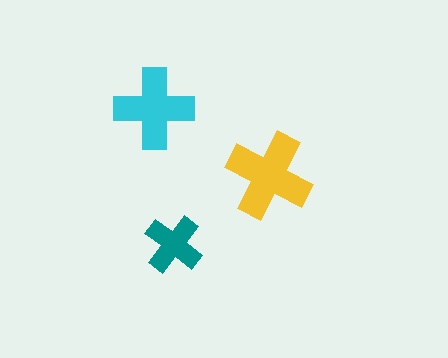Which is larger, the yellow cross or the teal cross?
The yellow one.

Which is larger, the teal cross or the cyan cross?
The cyan one.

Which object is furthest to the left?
The cyan cross is leftmost.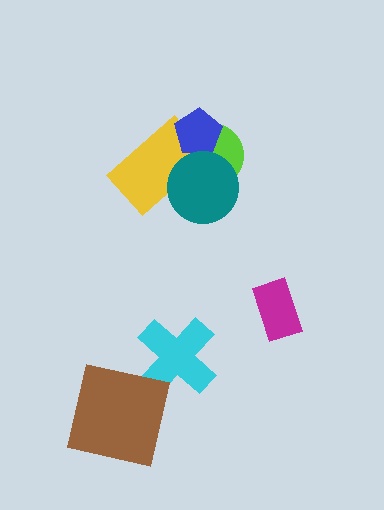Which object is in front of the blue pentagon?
The teal circle is in front of the blue pentagon.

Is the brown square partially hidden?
No, no other shape covers it.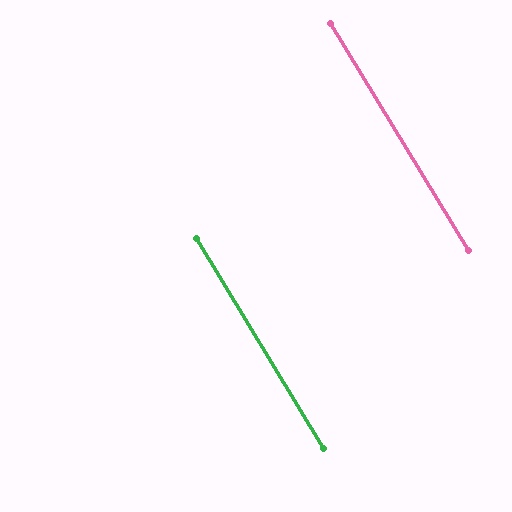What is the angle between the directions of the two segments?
Approximately 0 degrees.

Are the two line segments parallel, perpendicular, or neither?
Parallel — their directions differ by only 0.1°.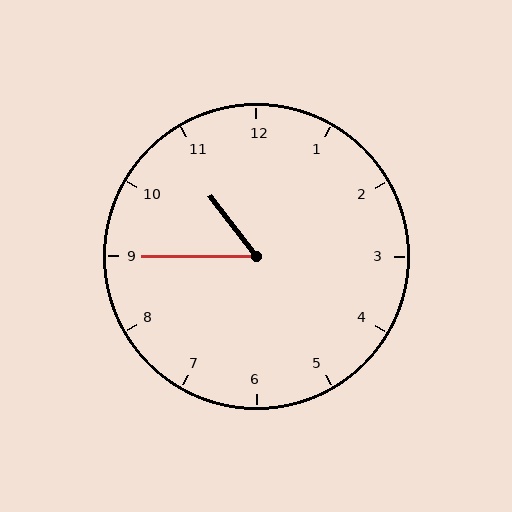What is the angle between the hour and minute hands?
Approximately 52 degrees.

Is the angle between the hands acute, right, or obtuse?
It is acute.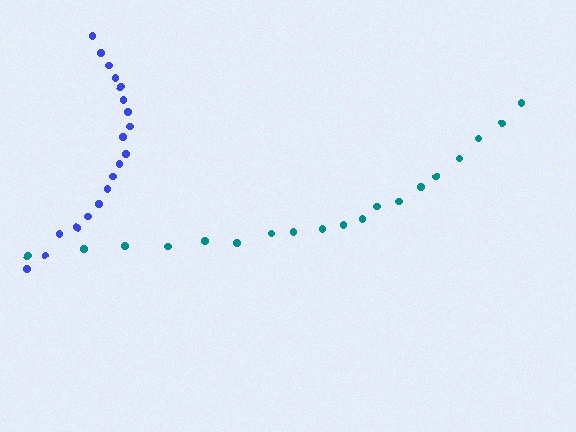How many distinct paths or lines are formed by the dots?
There are 2 distinct paths.